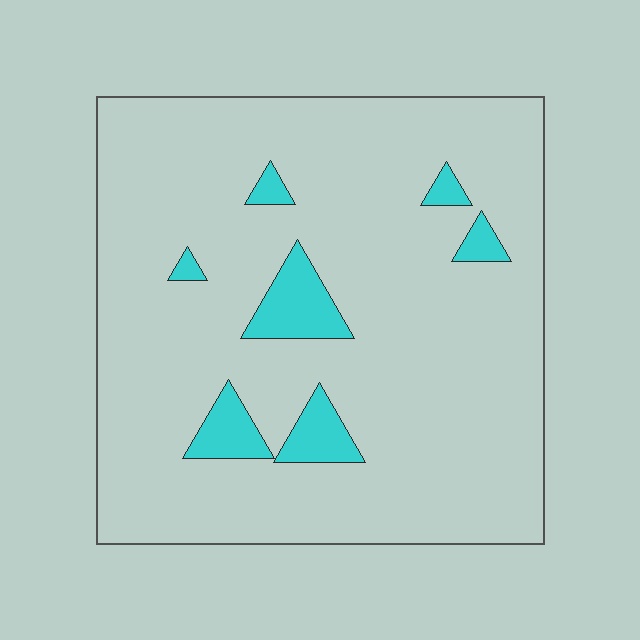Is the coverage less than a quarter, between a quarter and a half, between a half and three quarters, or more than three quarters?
Less than a quarter.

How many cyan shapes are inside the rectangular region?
7.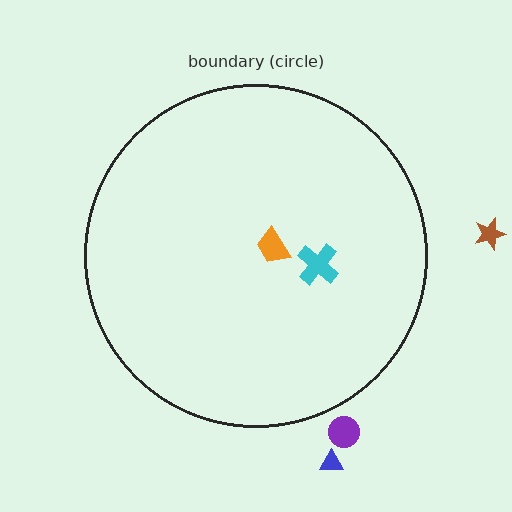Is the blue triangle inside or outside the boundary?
Outside.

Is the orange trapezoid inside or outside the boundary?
Inside.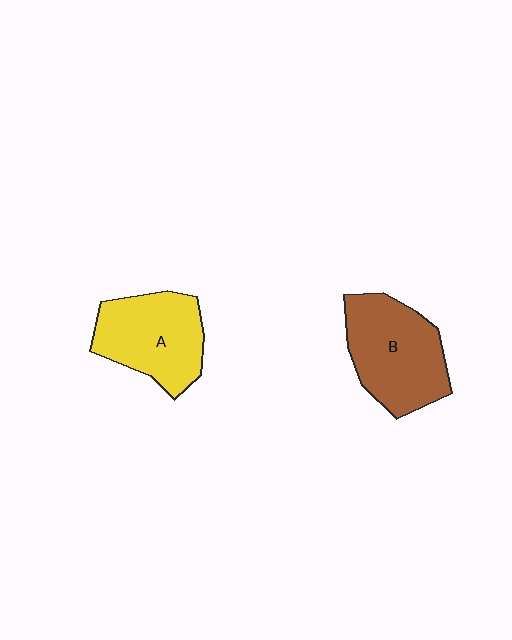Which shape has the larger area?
Shape B (brown).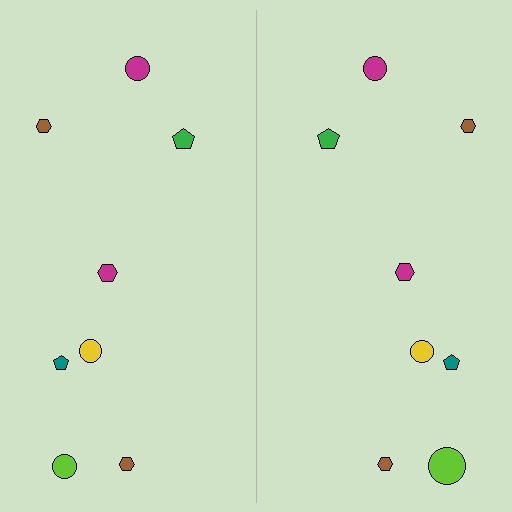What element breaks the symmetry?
The lime circle on the right side has a different size than its mirror counterpart.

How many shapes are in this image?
There are 16 shapes in this image.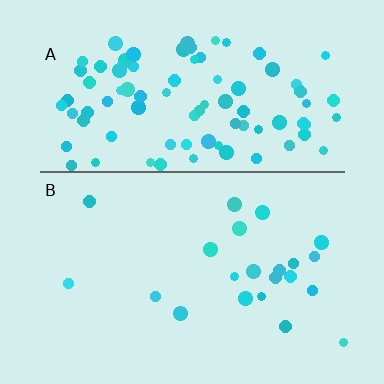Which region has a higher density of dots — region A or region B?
A (the top).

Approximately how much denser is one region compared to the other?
Approximately 4.1× — region A over region B.